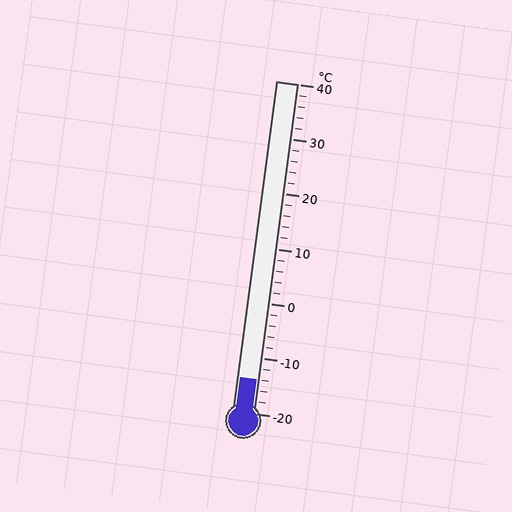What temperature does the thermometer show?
The thermometer shows approximately -14°C.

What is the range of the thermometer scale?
The thermometer scale ranges from -20°C to 40°C.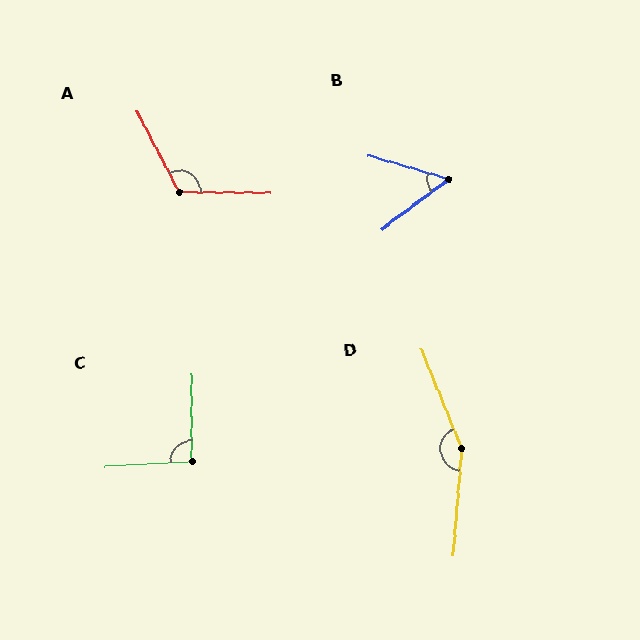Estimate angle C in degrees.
Approximately 94 degrees.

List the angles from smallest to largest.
B (54°), C (94°), A (118°), D (154°).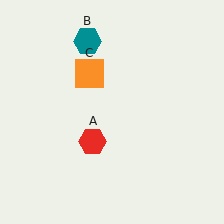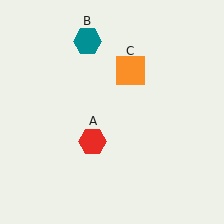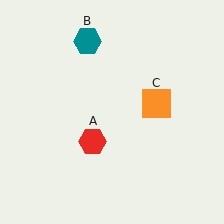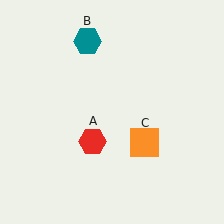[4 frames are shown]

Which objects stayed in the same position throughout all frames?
Red hexagon (object A) and teal hexagon (object B) remained stationary.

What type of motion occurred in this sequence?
The orange square (object C) rotated clockwise around the center of the scene.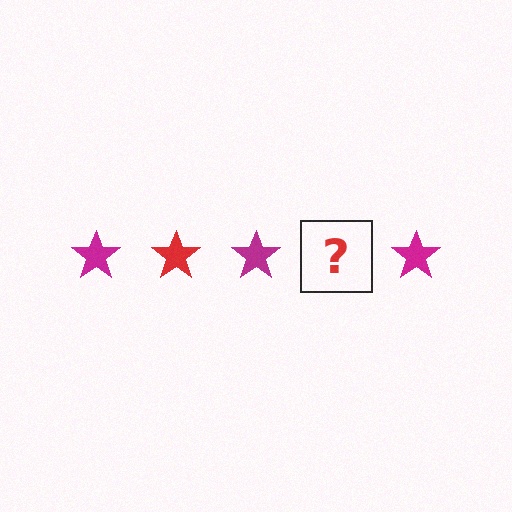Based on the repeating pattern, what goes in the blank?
The blank should be a red star.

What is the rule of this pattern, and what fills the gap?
The rule is that the pattern cycles through magenta, red stars. The gap should be filled with a red star.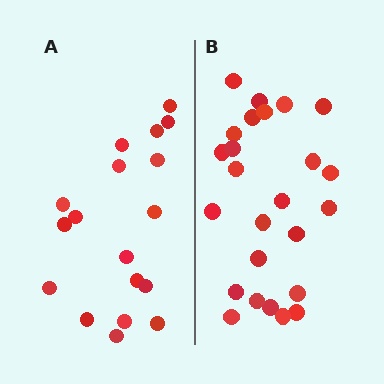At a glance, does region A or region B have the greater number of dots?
Region B (the right region) has more dots.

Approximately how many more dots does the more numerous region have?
Region B has roughly 8 or so more dots than region A.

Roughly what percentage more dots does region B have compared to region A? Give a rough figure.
About 40% more.